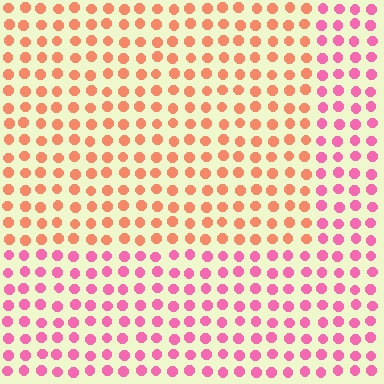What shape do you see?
I see a rectangle.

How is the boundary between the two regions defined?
The boundary is defined purely by a slight shift in hue (about 45 degrees). Spacing, size, and orientation are identical on both sides.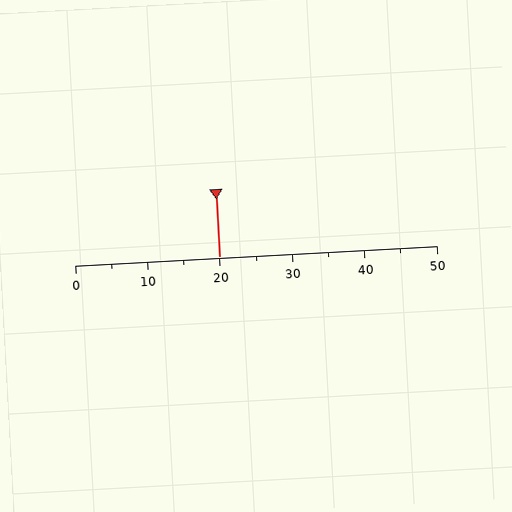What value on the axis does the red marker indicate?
The marker indicates approximately 20.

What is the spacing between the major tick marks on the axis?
The major ticks are spaced 10 apart.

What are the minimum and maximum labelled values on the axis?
The axis runs from 0 to 50.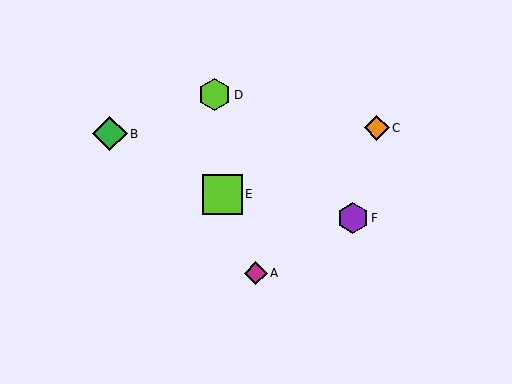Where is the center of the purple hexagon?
The center of the purple hexagon is at (353, 218).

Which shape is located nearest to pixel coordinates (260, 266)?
The magenta diamond (labeled A) at (256, 273) is nearest to that location.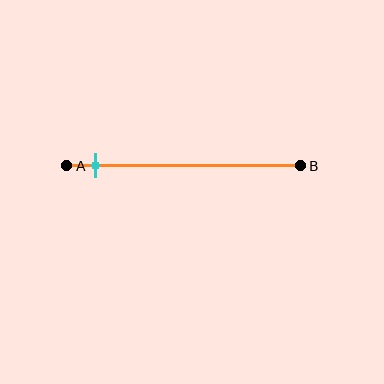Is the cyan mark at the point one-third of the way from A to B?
No, the mark is at about 10% from A, not at the 33% one-third point.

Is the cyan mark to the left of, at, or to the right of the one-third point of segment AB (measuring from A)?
The cyan mark is to the left of the one-third point of segment AB.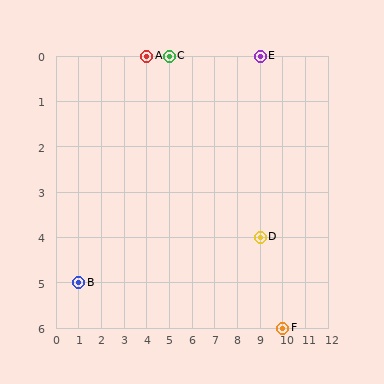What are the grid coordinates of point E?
Point E is at grid coordinates (9, 0).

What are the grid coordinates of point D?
Point D is at grid coordinates (9, 4).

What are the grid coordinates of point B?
Point B is at grid coordinates (1, 5).